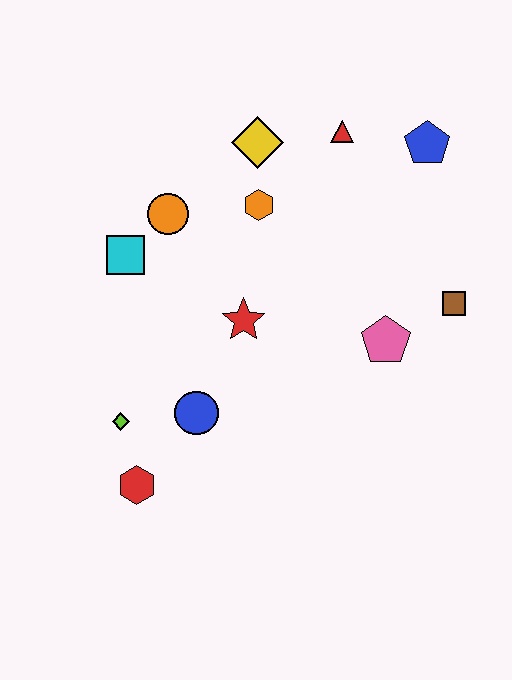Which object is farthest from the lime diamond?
The blue pentagon is farthest from the lime diamond.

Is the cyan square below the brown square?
No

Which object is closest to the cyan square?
The orange circle is closest to the cyan square.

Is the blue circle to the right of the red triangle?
No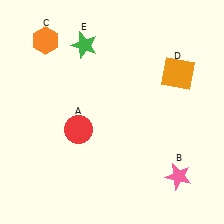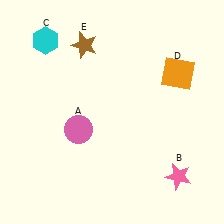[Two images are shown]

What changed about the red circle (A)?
In Image 1, A is red. In Image 2, it changed to pink.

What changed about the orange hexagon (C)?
In Image 1, C is orange. In Image 2, it changed to cyan.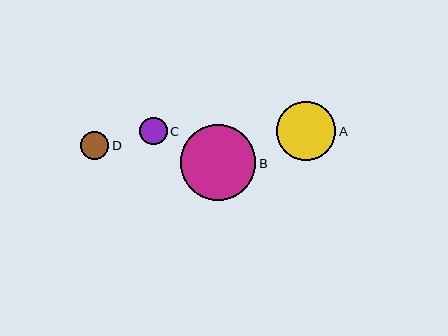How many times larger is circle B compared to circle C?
Circle B is approximately 2.8 times the size of circle C.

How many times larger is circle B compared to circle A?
Circle B is approximately 1.3 times the size of circle A.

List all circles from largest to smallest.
From largest to smallest: B, A, D, C.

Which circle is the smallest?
Circle C is the smallest with a size of approximately 27 pixels.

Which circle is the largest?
Circle B is the largest with a size of approximately 76 pixels.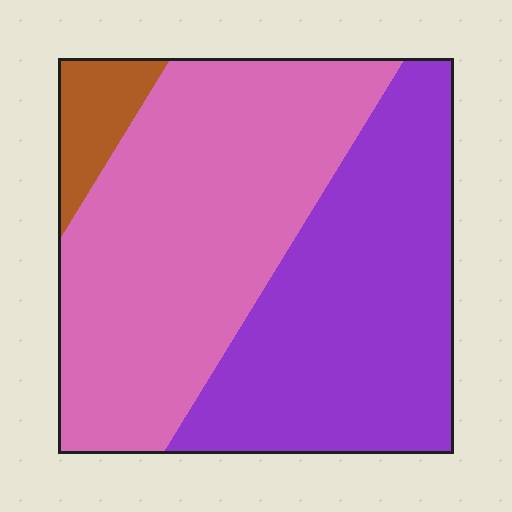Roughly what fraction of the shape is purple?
Purple takes up between a quarter and a half of the shape.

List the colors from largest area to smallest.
From largest to smallest: pink, purple, brown.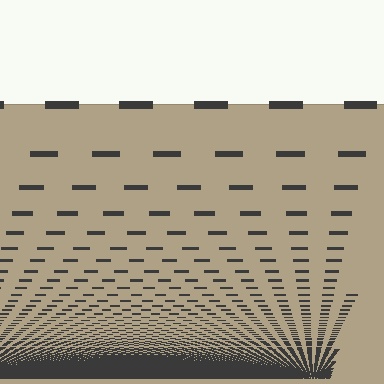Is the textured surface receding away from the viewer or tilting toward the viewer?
The surface appears to tilt toward the viewer. Texture elements get larger and sparser toward the top.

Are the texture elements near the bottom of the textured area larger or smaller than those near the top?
Smaller. The gradient is inverted — elements near the bottom are smaller and denser.